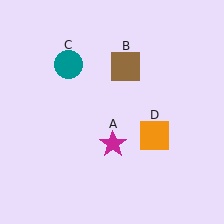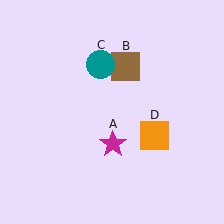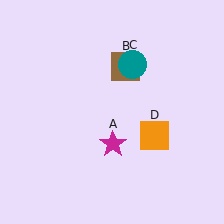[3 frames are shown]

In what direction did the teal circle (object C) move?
The teal circle (object C) moved right.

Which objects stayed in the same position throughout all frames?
Magenta star (object A) and brown square (object B) and orange square (object D) remained stationary.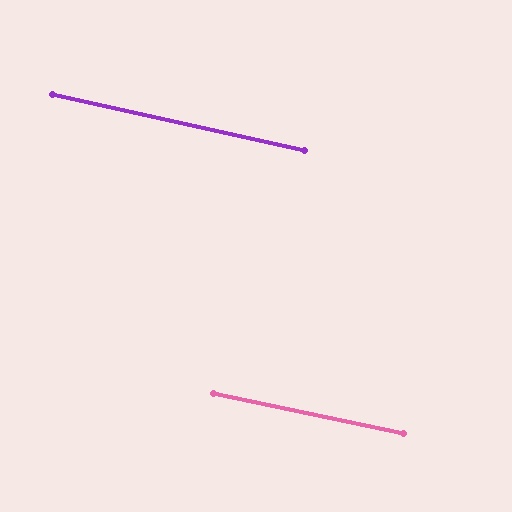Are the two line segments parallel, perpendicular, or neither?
Parallel — their directions differ by only 0.7°.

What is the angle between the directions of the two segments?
Approximately 1 degree.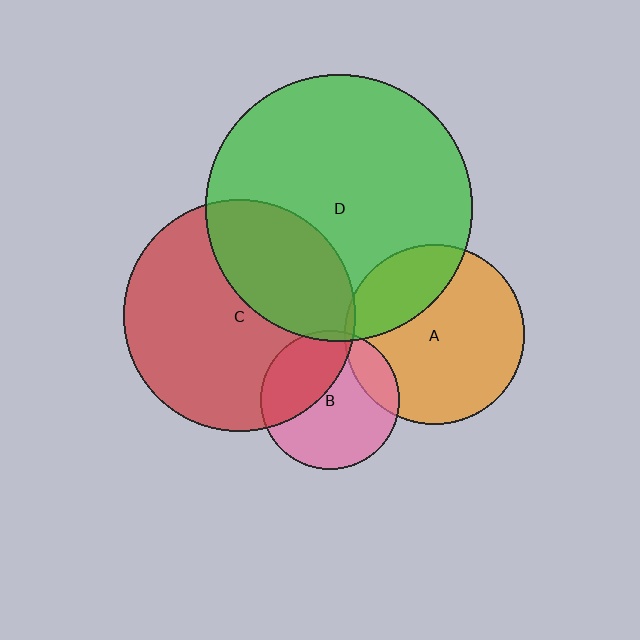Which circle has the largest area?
Circle D (green).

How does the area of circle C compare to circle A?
Approximately 1.7 times.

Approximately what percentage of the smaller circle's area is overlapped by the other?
Approximately 5%.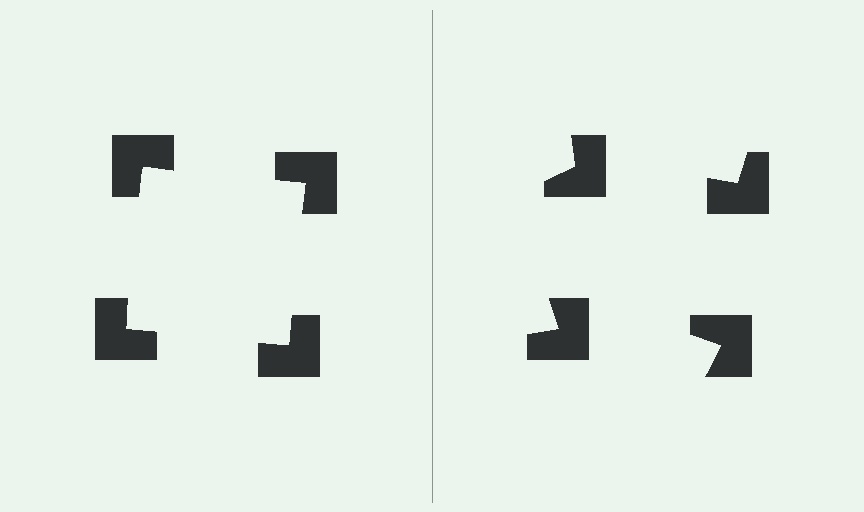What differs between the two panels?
The notched squares are positioned identically on both sides; only the wedge orientations differ. On the left they align to a square; on the right they are misaligned.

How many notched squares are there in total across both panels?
8 — 4 on each side.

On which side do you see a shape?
An illusory square appears on the left side. On the right side the wedge cuts are rotated, so no coherent shape forms.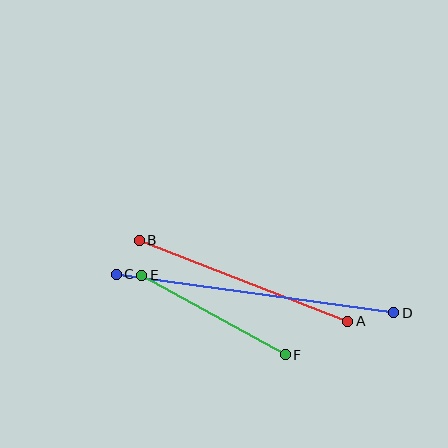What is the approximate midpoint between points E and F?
The midpoint is at approximately (213, 315) pixels.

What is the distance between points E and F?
The distance is approximately 164 pixels.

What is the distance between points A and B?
The distance is approximately 224 pixels.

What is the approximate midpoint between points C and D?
The midpoint is at approximately (255, 293) pixels.